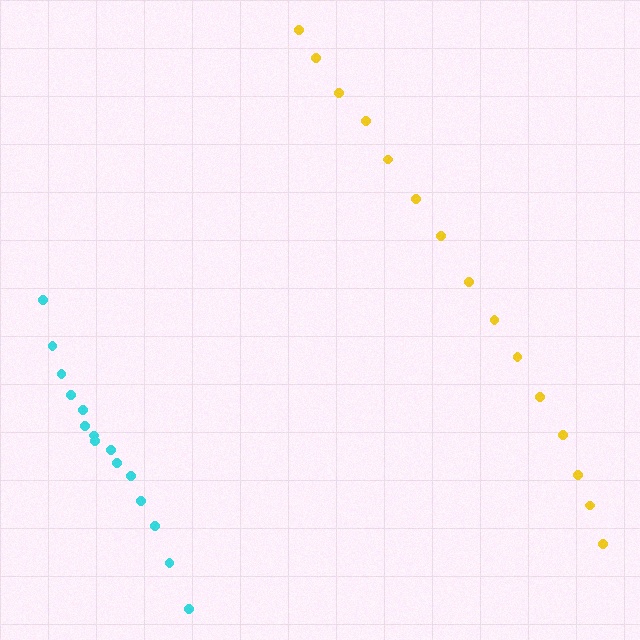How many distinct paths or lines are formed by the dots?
There are 2 distinct paths.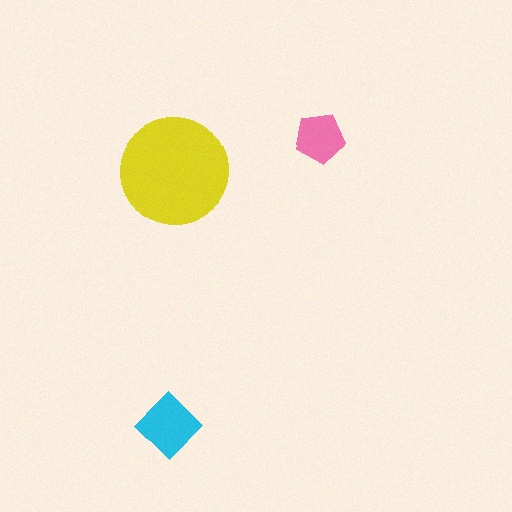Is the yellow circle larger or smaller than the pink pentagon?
Larger.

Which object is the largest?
The yellow circle.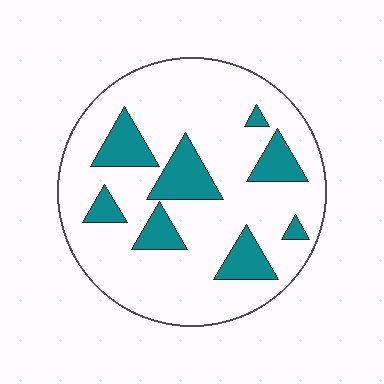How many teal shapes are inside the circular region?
8.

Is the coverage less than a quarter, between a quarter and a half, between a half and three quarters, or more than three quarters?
Less than a quarter.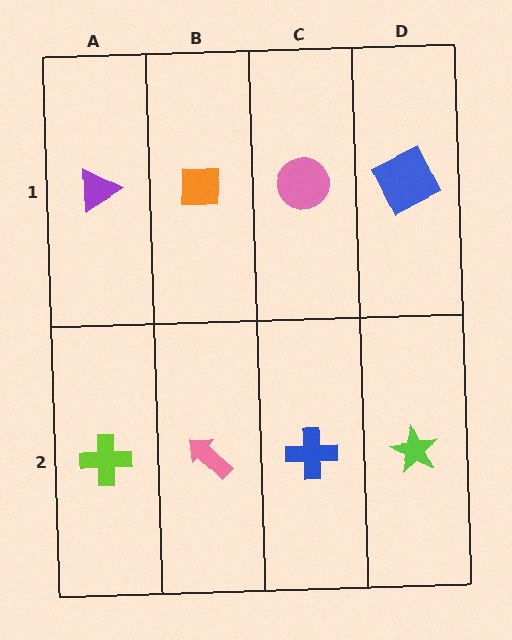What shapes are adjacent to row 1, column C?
A blue cross (row 2, column C), an orange square (row 1, column B), a blue square (row 1, column D).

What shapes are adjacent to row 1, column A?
A lime cross (row 2, column A), an orange square (row 1, column B).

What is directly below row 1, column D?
A lime star.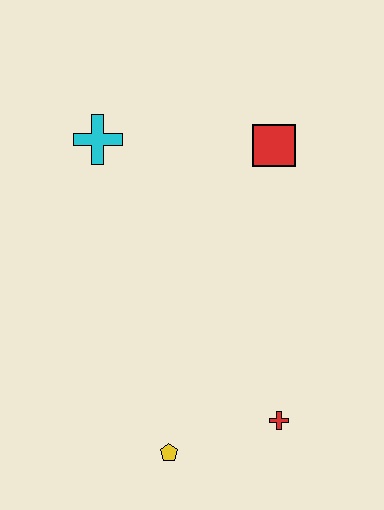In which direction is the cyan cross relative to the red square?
The cyan cross is to the left of the red square.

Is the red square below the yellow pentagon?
No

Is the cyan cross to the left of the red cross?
Yes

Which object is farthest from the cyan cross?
The red cross is farthest from the cyan cross.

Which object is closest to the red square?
The cyan cross is closest to the red square.